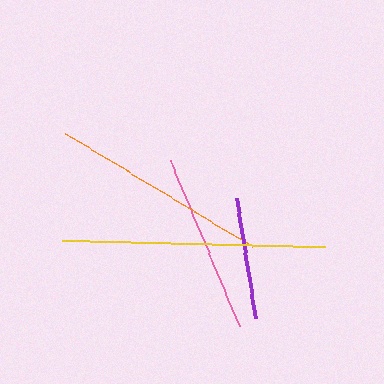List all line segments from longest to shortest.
From longest to shortest: yellow, orange, pink, purple.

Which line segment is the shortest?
The purple line is the shortest at approximately 121 pixels.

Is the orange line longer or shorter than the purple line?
The orange line is longer than the purple line.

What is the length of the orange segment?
The orange segment is approximately 218 pixels long.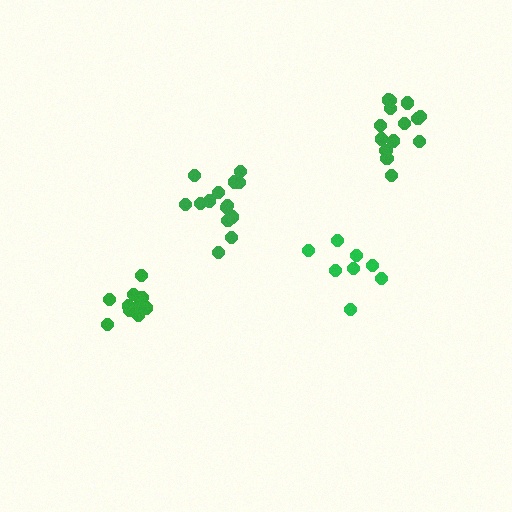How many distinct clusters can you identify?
There are 4 distinct clusters.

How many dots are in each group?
Group 1: 14 dots, Group 2: 8 dots, Group 3: 14 dots, Group 4: 10 dots (46 total).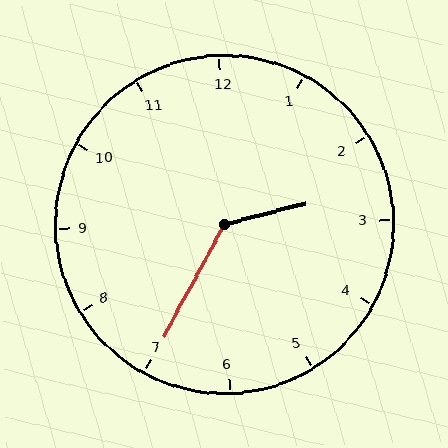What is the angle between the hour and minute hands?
Approximately 132 degrees.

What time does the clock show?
2:35.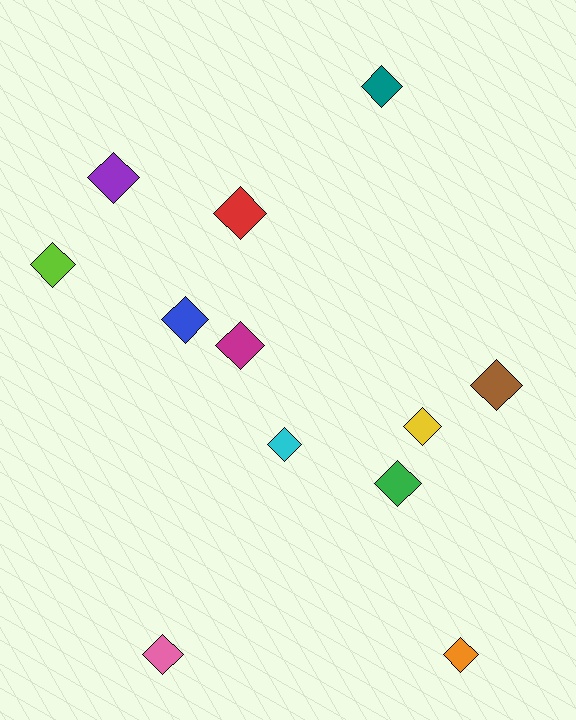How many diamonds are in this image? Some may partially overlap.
There are 12 diamonds.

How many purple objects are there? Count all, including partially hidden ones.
There is 1 purple object.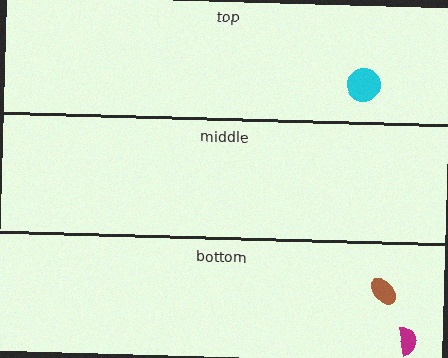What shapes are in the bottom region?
The brown ellipse, the magenta semicircle.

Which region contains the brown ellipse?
The bottom region.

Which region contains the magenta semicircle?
The bottom region.